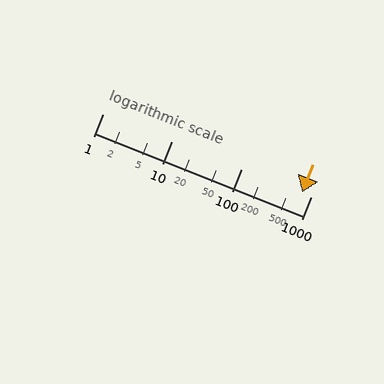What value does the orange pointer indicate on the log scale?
The pointer indicates approximately 740.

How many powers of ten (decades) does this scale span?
The scale spans 3 decades, from 1 to 1000.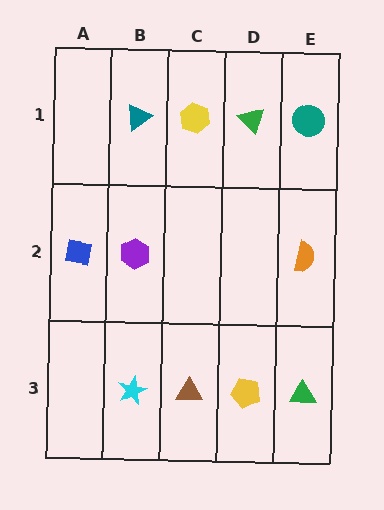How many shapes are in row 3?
4 shapes.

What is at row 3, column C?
A brown triangle.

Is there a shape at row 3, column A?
No, that cell is empty.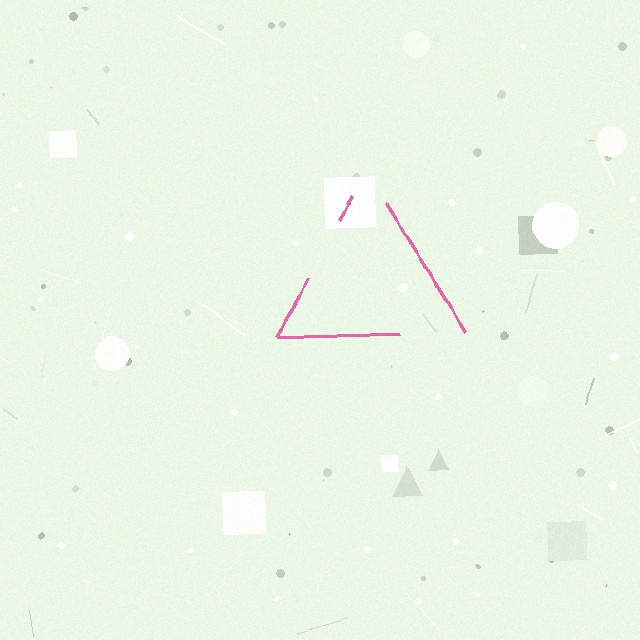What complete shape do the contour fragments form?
The contour fragments form a triangle.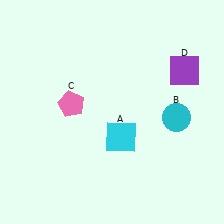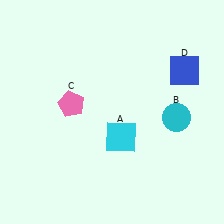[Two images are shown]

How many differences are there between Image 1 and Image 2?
There is 1 difference between the two images.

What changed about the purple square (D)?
In Image 1, D is purple. In Image 2, it changed to blue.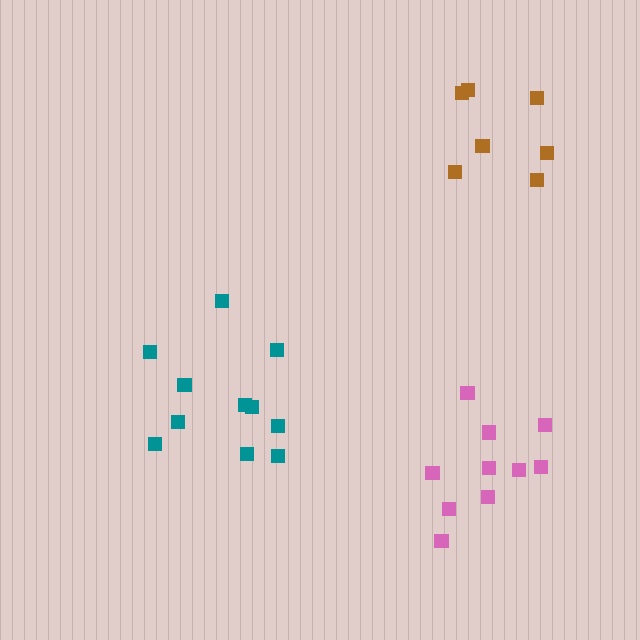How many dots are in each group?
Group 1: 11 dots, Group 2: 10 dots, Group 3: 7 dots (28 total).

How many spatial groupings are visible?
There are 3 spatial groupings.